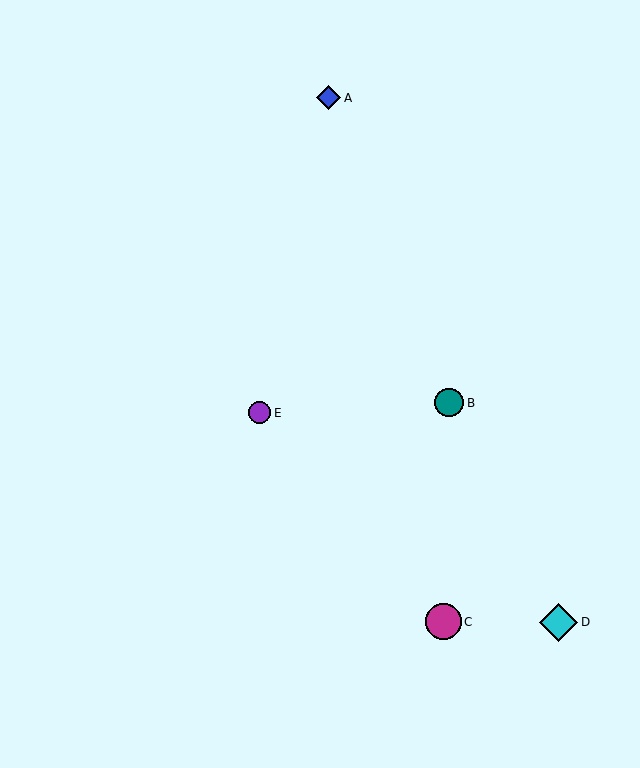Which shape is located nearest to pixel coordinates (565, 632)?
The cyan diamond (labeled D) at (559, 622) is nearest to that location.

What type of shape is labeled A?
Shape A is a blue diamond.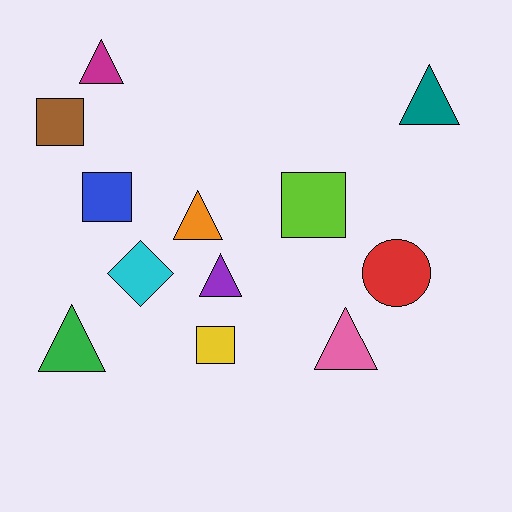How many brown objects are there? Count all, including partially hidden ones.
There is 1 brown object.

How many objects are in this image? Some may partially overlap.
There are 12 objects.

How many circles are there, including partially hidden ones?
There is 1 circle.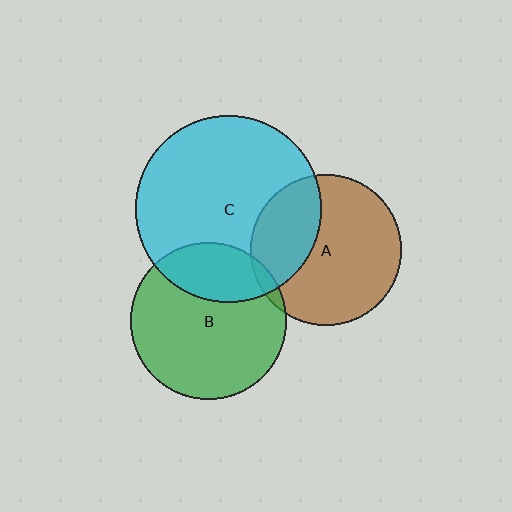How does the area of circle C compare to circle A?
Approximately 1.5 times.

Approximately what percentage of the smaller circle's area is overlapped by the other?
Approximately 30%.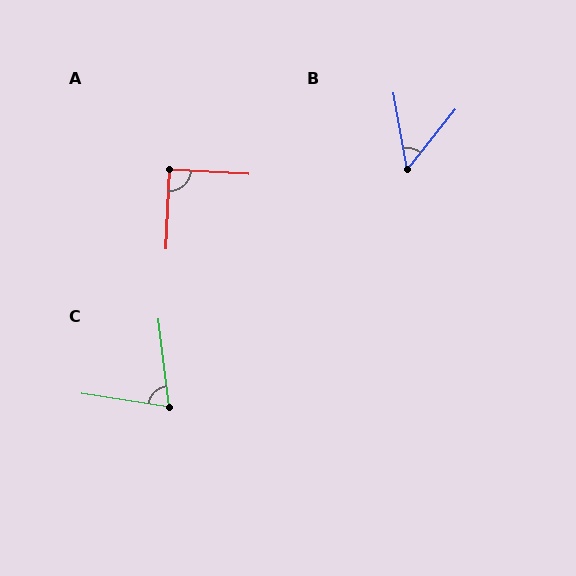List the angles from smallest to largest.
B (49°), C (74°), A (89°).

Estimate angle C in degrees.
Approximately 74 degrees.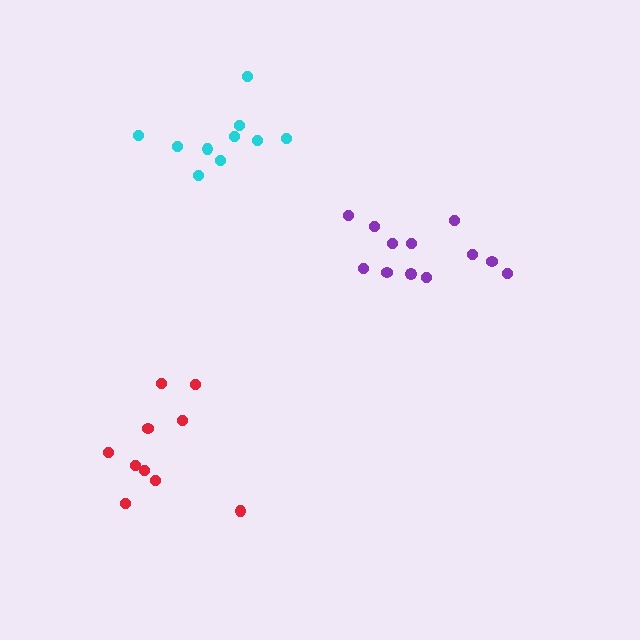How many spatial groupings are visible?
There are 3 spatial groupings.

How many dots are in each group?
Group 1: 10 dots, Group 2: 12 dots, Group 3: 10 dots (32 total).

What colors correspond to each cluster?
The clusters are colored: red, purple, cyan.